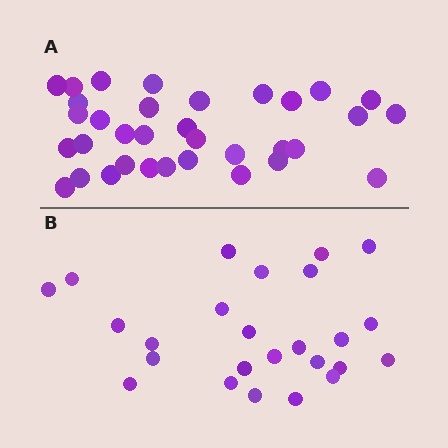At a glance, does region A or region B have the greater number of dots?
Region A (the top region) has more dots.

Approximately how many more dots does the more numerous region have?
Region A has roughly 8 or so more dots than region B.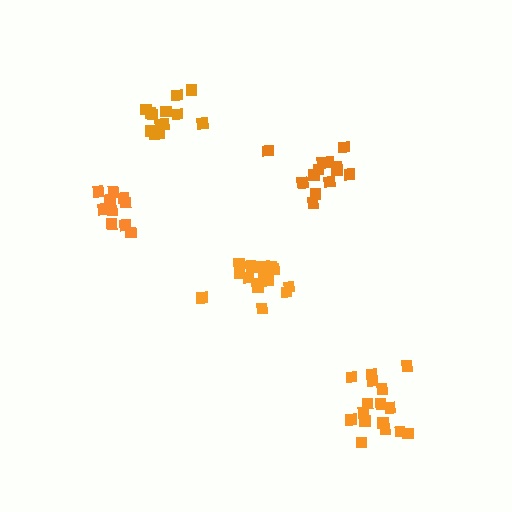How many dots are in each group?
Group 1: 16 dots, Group 2: 11 dots, Group 3: 17 dots, Group 4: 13 dots, Group 5: 14 dots (71 total).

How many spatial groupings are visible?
There are 5 spatial groupings.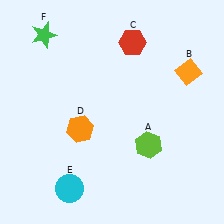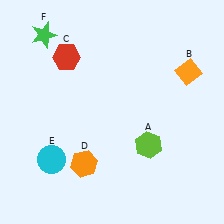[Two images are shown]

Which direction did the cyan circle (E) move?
The cyan circle (E) moved up.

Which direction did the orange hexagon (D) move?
The orange hexagon (D) moved down.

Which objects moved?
The objects that moved are: the red hexagon (C), the orange hexagon (D), the cyan circle (E).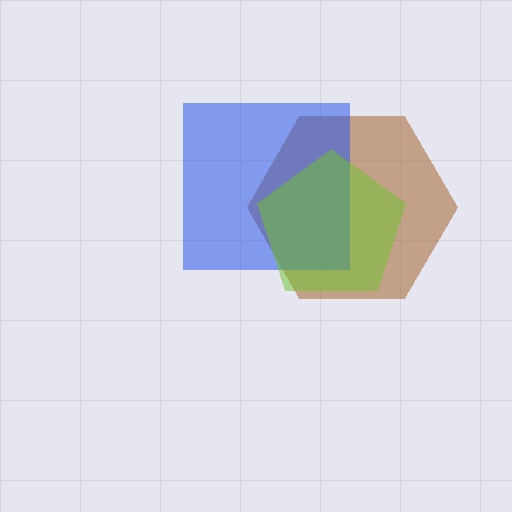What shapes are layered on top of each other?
The layered shapes are: a brown hexagon, a blue square, a lime pentagon.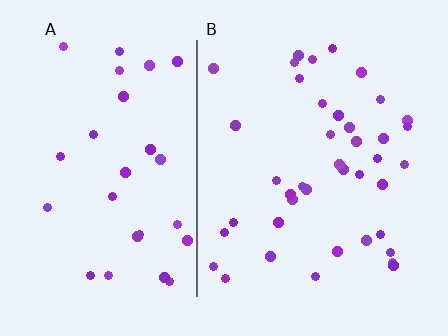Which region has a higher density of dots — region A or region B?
B (the right).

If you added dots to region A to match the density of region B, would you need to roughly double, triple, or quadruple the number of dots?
Approximately double.